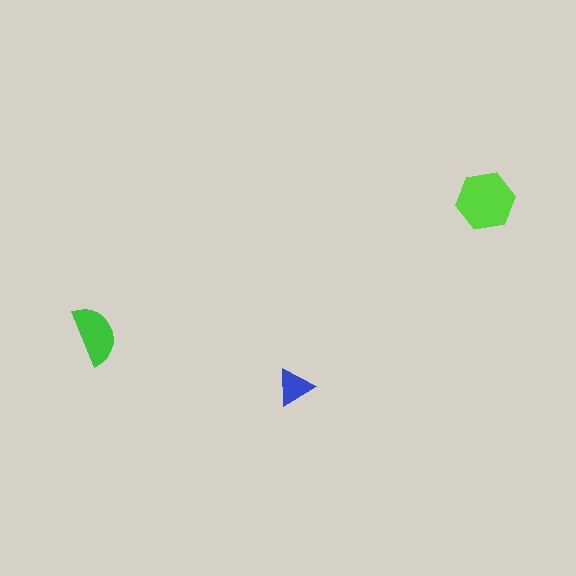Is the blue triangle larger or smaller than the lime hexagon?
Smaller.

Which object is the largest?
The lime hexagon.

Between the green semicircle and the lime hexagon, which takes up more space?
The lime hexagon.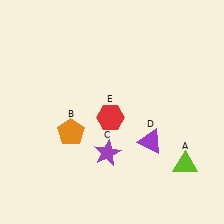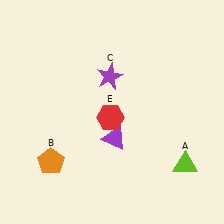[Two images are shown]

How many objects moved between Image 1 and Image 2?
3 objects moved between the two images.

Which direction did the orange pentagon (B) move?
The orange pentagon (B) moved down.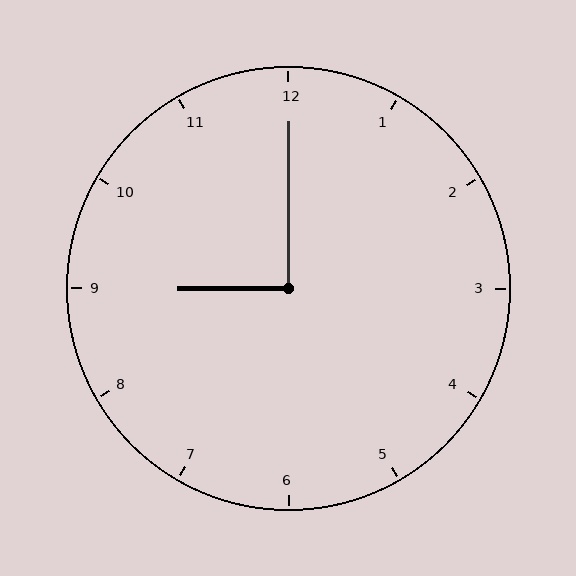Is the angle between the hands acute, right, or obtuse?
It is right.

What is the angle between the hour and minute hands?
Approximately 90 degrees.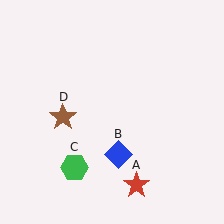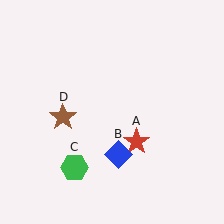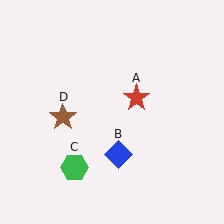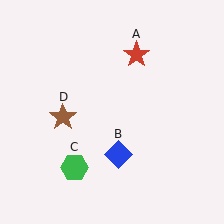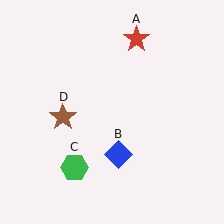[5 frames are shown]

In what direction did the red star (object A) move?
The red star (object A) moved up.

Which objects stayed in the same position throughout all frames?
Blue diamond (object B) and green hexagon (object C) and brown star (object D) remained stationary.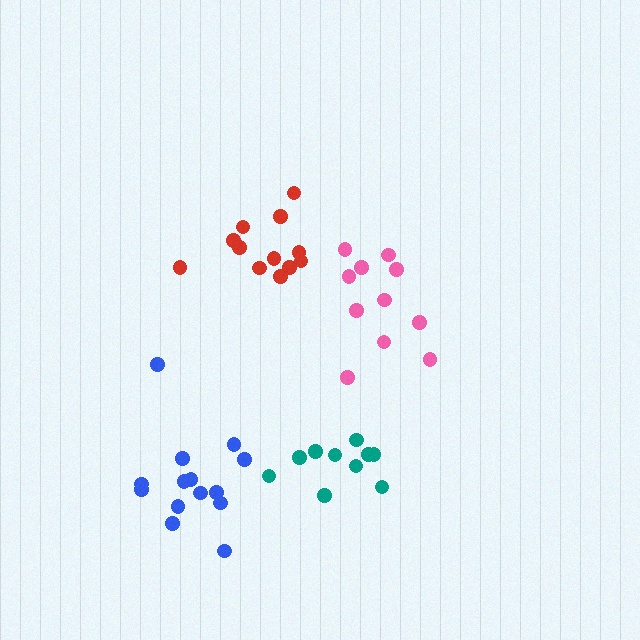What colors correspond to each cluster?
The clusters are colored: blue, pink, teal, red.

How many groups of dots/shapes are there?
There are 4 groups.